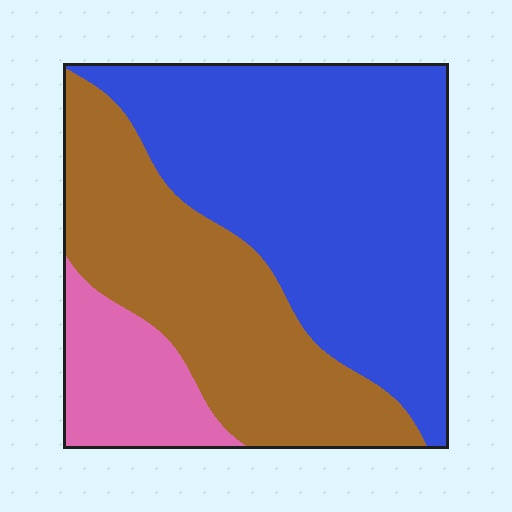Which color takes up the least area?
Pink, at roughly 15%.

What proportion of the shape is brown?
Brown takes up about one third (1/3) of the shape.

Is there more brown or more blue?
Blue.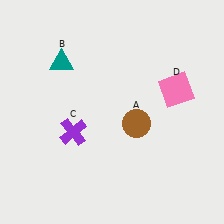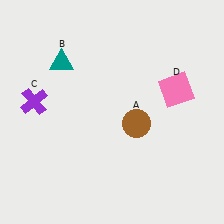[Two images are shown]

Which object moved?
The purple cross (C) moved left.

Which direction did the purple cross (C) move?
The purple cross (C) moved left.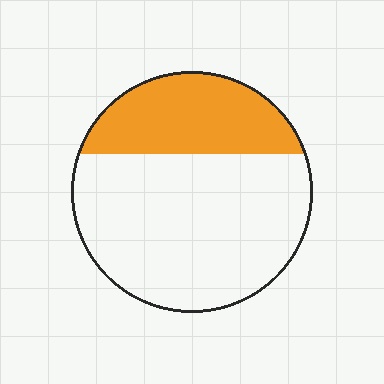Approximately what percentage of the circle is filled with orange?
Approximately 30%.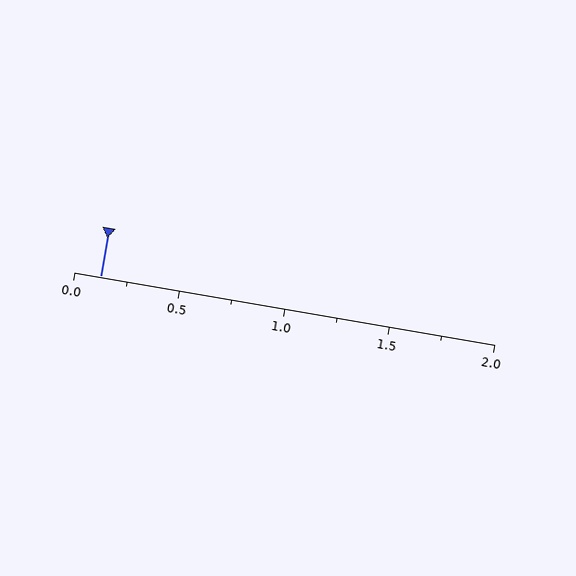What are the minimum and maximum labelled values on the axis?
The axis runs from 0.0 to 2.0.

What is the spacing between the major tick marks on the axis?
The major ticks are spaced 0.5 apart.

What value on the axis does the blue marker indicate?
The marker indicates approximately 0.12.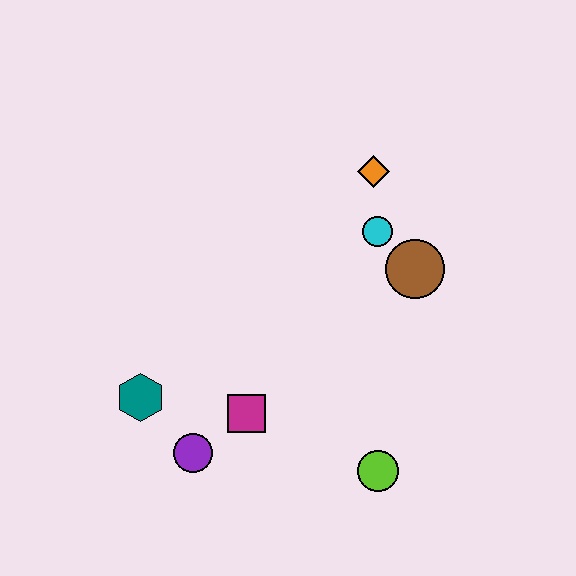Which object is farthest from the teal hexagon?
The orange diamond is farthest from the teal hexagon.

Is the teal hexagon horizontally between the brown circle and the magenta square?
No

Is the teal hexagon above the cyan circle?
No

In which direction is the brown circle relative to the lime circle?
The brown circle is above the lime circle.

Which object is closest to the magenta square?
The purple circle is closest to the magenta square.